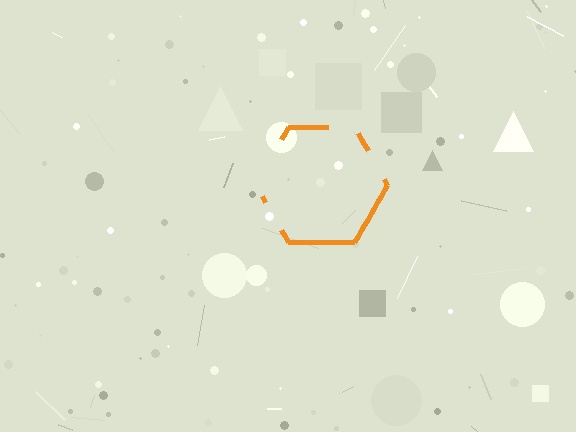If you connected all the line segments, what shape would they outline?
They would outline a hexagon.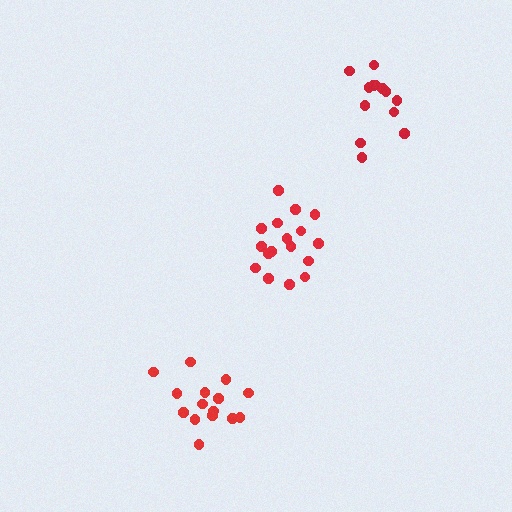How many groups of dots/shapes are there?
There are 3 groups.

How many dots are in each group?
Group 1: 17 dots, Group 2: 15 dots, Group 3: 13 dots (45 total).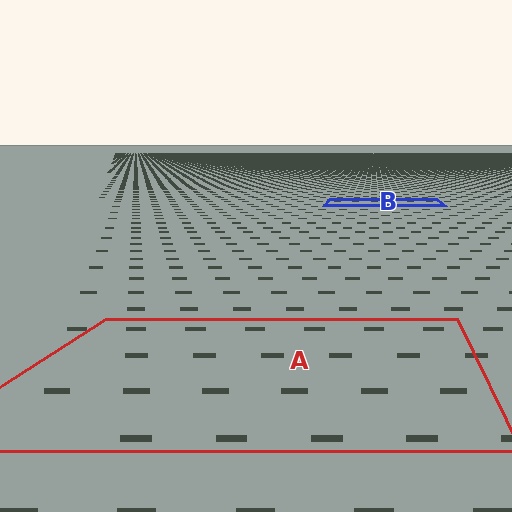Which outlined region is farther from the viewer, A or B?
Region B is farther from the viewer — the texture elements inside it appear smaller and more densely packed.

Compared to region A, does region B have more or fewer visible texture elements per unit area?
Region B has more texture elements per unit area — they are packed more densely because it is farther away.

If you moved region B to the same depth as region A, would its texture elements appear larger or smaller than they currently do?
They would appear larger. At a closer depth, the same texture elements are projected at a bigger on-screen size.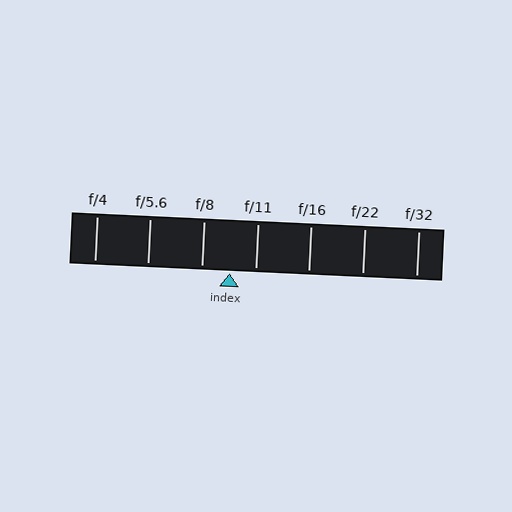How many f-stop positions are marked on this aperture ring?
There are 7 f-stop positions marked.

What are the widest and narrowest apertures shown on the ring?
The widest aperture shown is f/4 and the narrowest is f/32.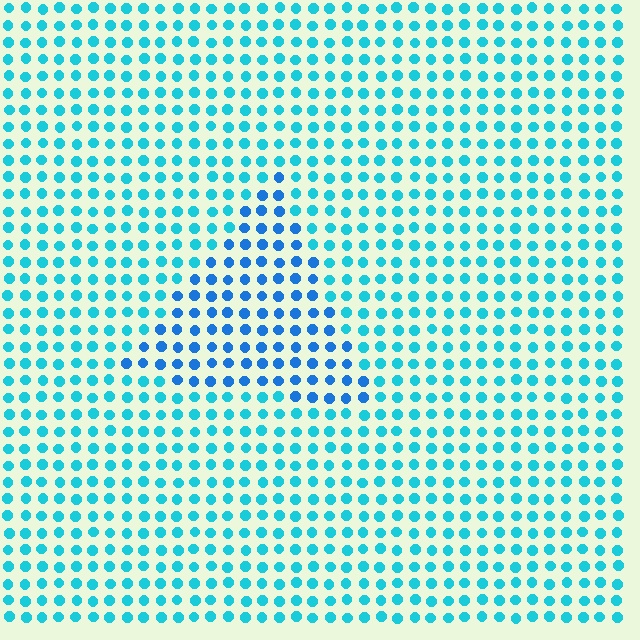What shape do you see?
I see a triangle.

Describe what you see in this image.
The image is filled with small cyan elements in a uniform arrangement. A triangle-shaped region is visible where the elements are tinted to a slightly different hue, forming a subtle color boundary.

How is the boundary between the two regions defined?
The boundary is defined purely by a slight shift in hue (about 27 degrees). Spacing, size, and orientation are identical on both sides.